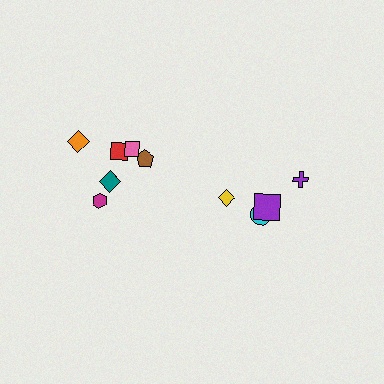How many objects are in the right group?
There are 4 objects.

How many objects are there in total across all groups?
There are 10 objects.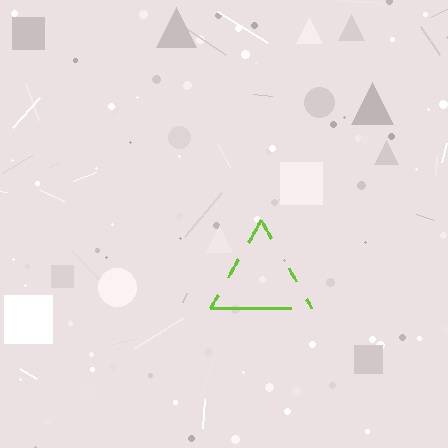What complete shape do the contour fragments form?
The contour fragments form a triangle.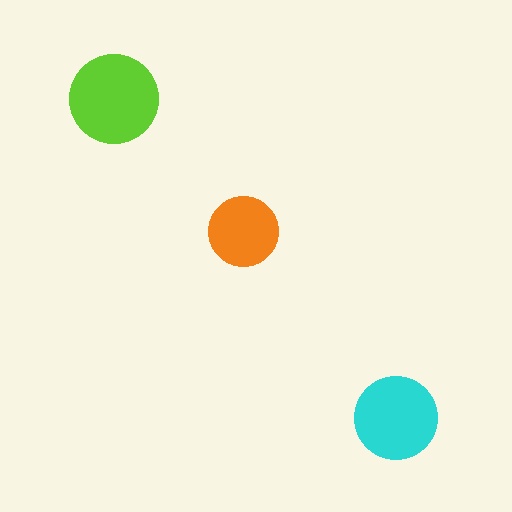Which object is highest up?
The lime circle is topmost.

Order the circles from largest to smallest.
the lime one, the cyan one, the orange one.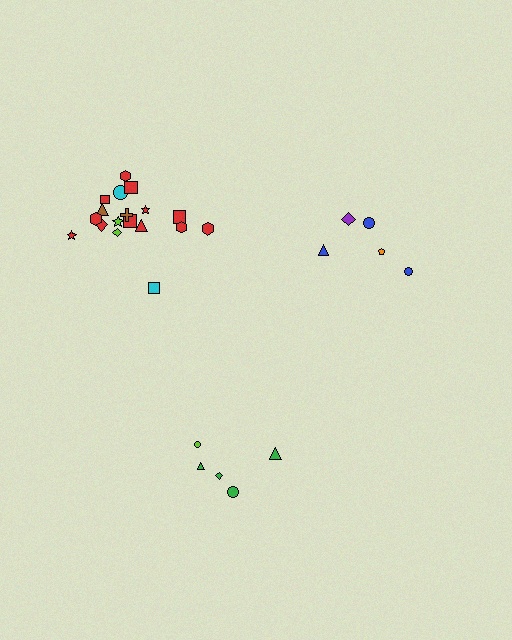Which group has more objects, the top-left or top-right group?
The top-left group.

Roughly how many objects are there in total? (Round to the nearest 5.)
Roughly 30 objects in total.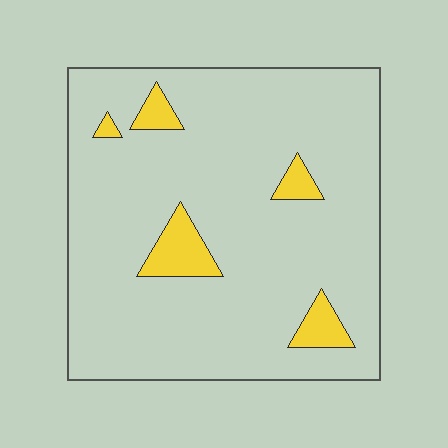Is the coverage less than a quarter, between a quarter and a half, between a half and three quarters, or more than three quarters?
Less than a quarter.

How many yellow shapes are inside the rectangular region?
5.